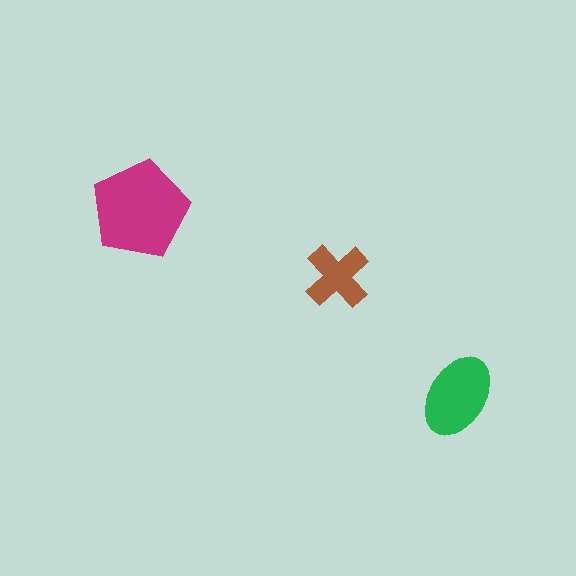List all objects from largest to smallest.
The magenta pentagon, the green ellipse, the brown cross.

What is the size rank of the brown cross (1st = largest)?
3rd.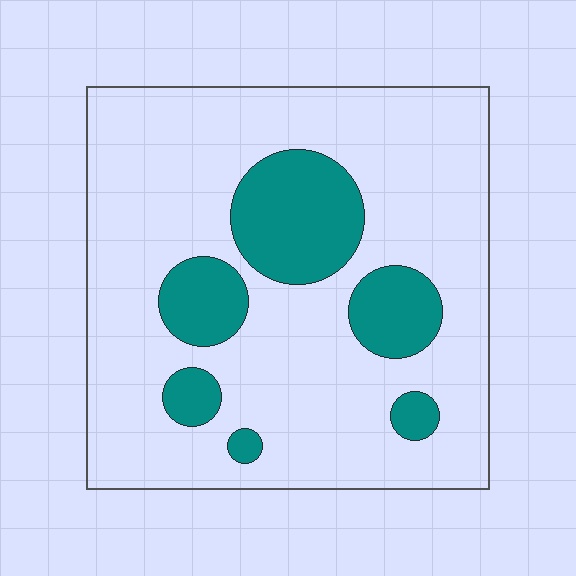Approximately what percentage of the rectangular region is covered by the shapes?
Approximately 20%.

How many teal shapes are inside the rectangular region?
6.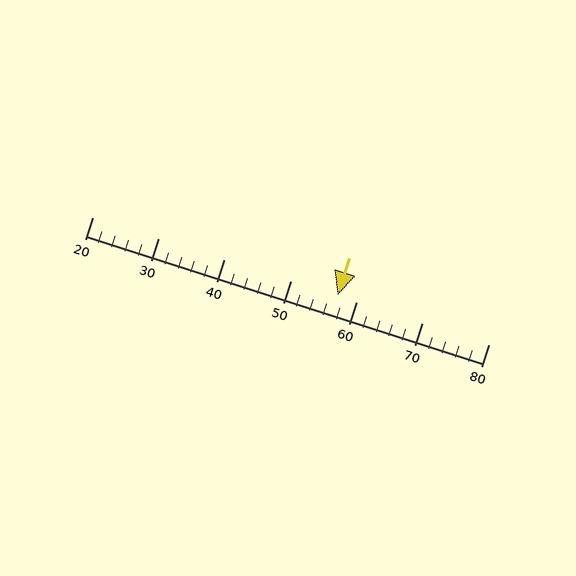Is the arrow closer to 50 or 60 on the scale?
The arrow is closer to 60.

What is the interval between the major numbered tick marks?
The major tick marks are spaced 10 units apart.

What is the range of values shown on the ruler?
The ruler shows values from 20 to 80.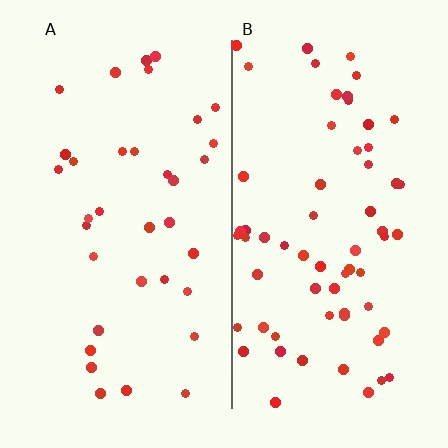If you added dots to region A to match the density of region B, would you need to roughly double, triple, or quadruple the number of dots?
Approximately double.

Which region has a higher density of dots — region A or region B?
B (the right).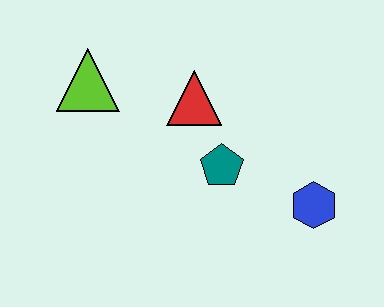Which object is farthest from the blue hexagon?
The lime triangle is farthest from the blue hexagon.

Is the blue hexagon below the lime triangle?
Yes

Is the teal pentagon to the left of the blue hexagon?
Yes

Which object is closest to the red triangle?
The teal pentagon is closest to the red triangle.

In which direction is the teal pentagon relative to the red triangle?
The teal pentagon is below the red triangle.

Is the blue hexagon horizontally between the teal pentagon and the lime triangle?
No